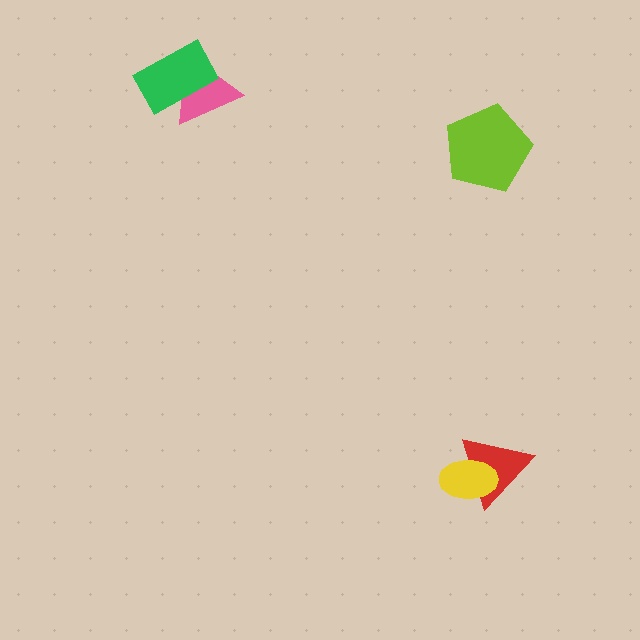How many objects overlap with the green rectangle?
1 object overlaps with the green rectangle.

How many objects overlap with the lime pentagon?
0 objects overlap with the lime pentagon.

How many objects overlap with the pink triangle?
1 object overlaps with the pink triangle.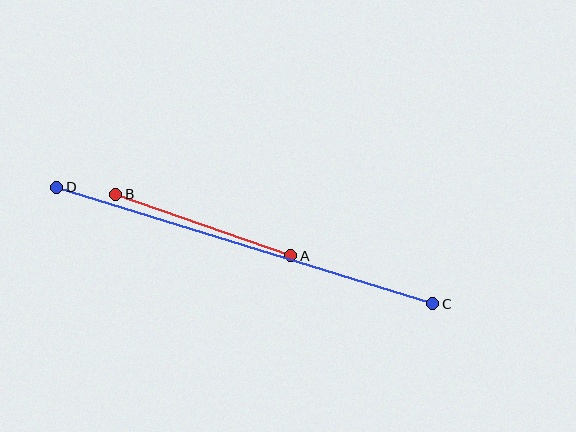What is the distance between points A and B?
The distance is approximately 186 pixels.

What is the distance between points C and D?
The distance is approximately 393 pixels.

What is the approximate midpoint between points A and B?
The midpoint is at approximately (203, 225) pixels.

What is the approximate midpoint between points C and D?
The midpoint is at approximately (245, 245) pixels.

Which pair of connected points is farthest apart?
Points C and D are farthest apart.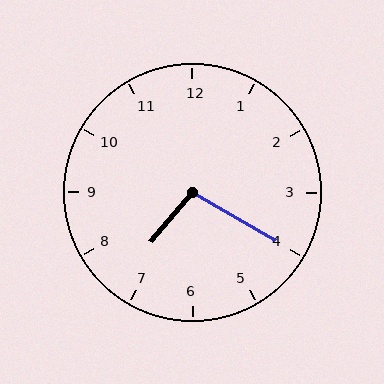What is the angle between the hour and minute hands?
Approximately 100 degrees.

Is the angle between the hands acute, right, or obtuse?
It is obtuse.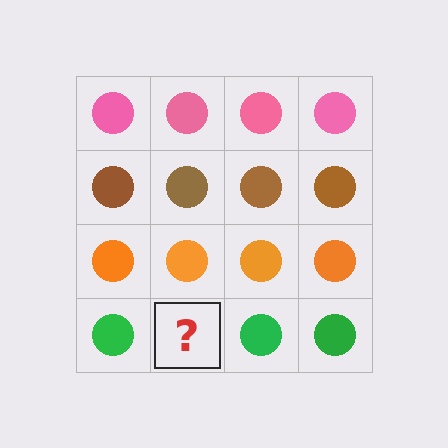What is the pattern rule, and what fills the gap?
The rule is that each row has a consistent color. The gap should be filled with a green circle.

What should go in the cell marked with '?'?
The missing cell should contain a green circle.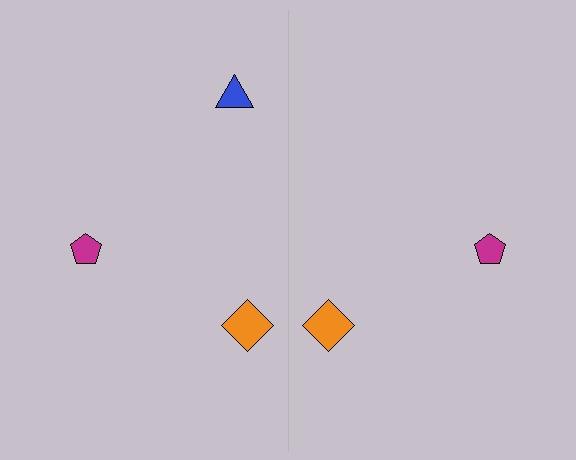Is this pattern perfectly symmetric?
No, the pattern is not perfectly symmetric. A blue triangle is missing from the right side.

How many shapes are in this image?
There are 5 shapes in this image.